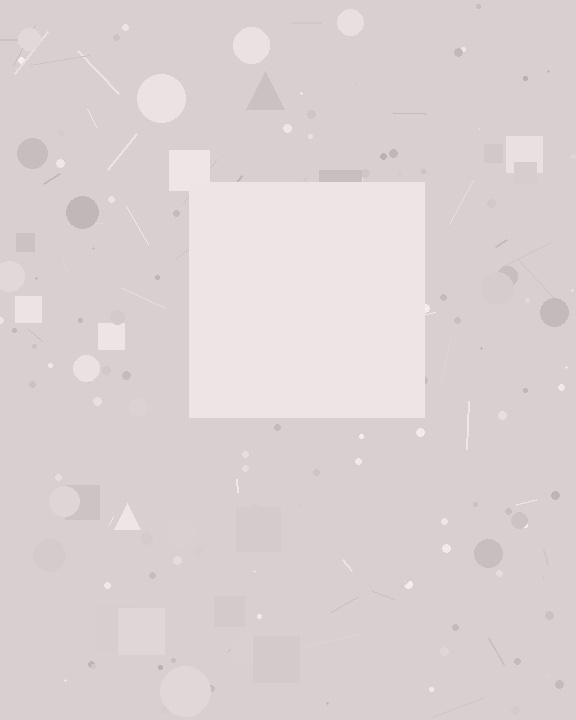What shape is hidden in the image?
A square is hidden in the image.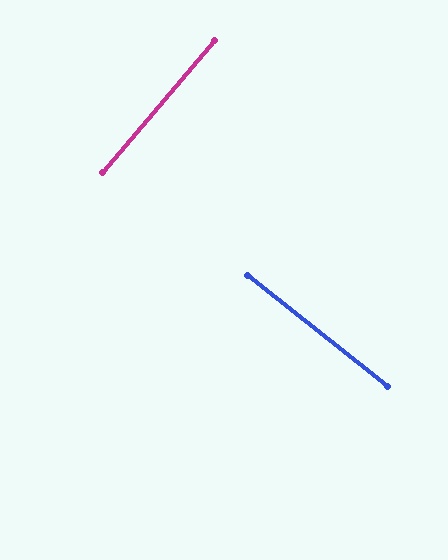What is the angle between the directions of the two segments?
Approximately 88 degrees.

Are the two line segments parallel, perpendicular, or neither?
Perpendicular — they meet at approximately 88°.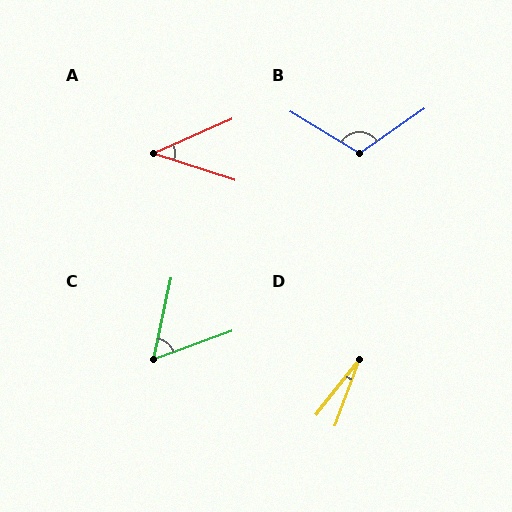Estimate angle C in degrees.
Approximately 58 degrees.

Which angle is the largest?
B, at approximately 114 degrees.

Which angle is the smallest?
D, at approximately 17 degrees.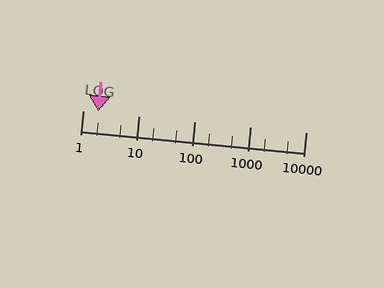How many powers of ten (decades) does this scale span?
The scale spans 4 decades, from 1 to 10000.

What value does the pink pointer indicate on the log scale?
The pointer indicates approximately 1.9.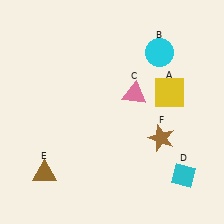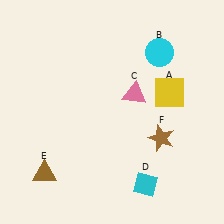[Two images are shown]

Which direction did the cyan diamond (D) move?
The cyan diamond (D) moved left.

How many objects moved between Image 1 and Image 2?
1 object moved between the two images.